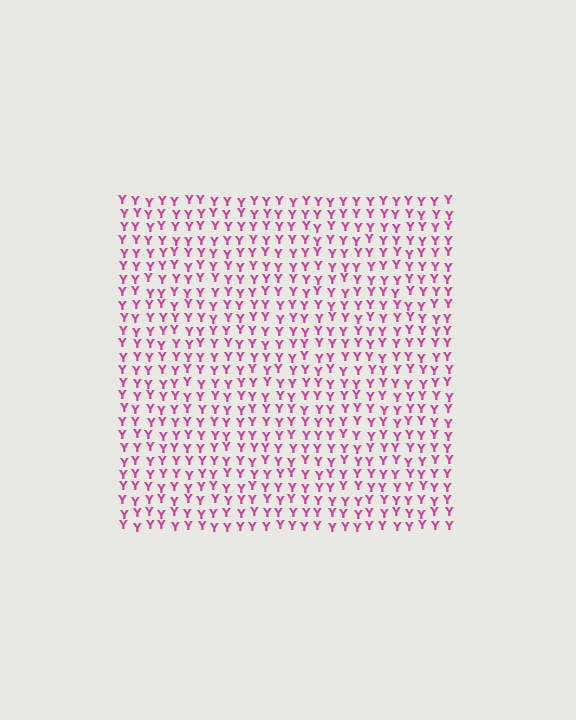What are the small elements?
The small elements are letter Y's.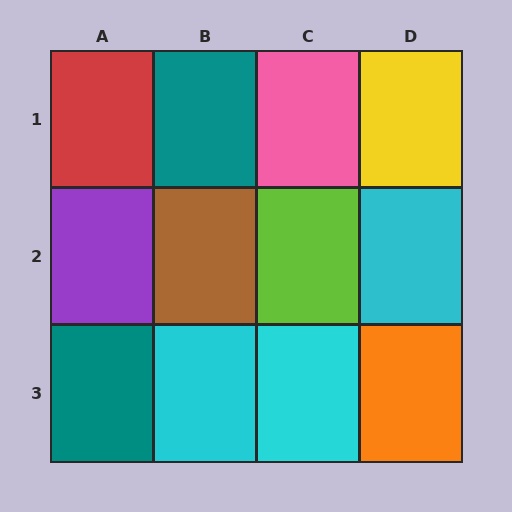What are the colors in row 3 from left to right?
Teal, cyan, cyan, orange.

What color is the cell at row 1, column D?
Yellow.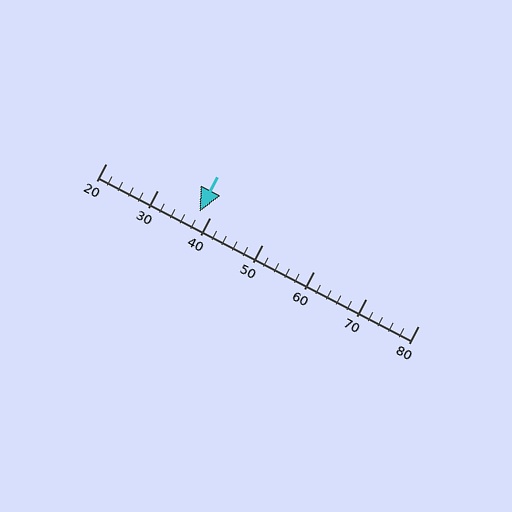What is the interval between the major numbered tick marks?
The major tick marks are spaced 10 units apart.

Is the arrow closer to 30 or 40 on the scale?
The arrow is closer to 40.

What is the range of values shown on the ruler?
The ruler shows values from 20 to 80.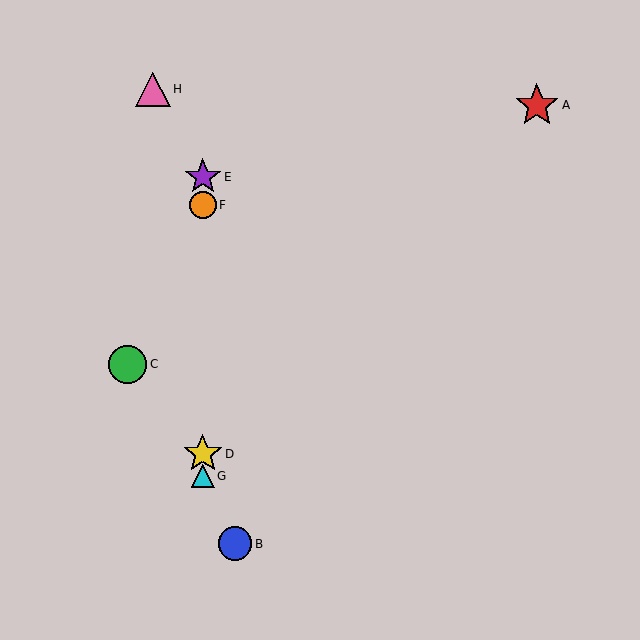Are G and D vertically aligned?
Yes, both are at x≈203.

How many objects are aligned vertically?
4 objects (D, E, F, G) are aligned vertically.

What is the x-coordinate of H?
Object H is at x≈153.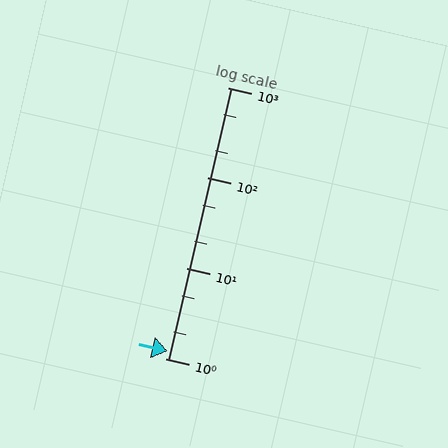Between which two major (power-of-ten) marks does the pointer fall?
The pointer is between 1 and 10.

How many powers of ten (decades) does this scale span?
The scale spans 3 decades, from 1 to 1000.